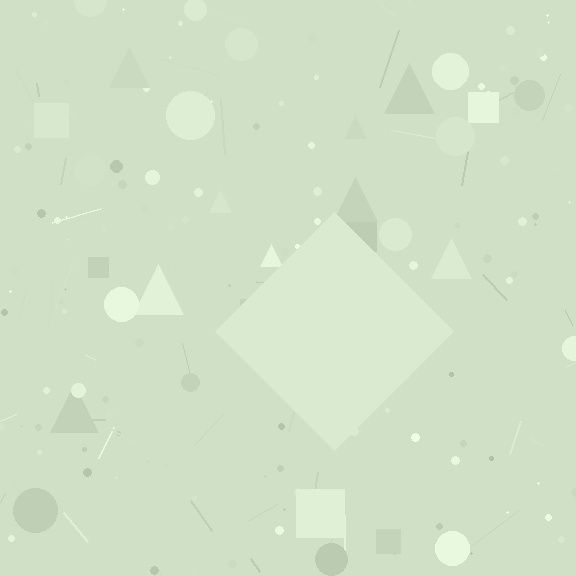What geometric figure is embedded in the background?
A diamond is embedded in the background.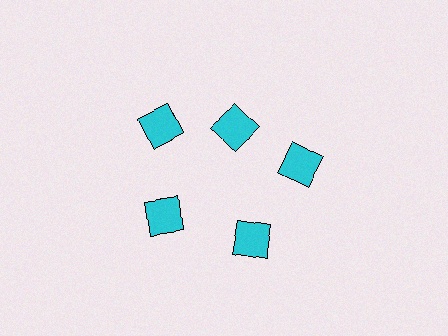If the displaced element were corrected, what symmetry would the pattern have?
It would have 5-fold rotational symmetry — the pattern would map onto itself every 72 degrees.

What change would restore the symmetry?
The symmetry would be restored by moving it outward, back onto the ring so that all 5 diamonds sit at equal angles and equal distance from the center.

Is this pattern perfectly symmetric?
No. The 5 cyan diamonds are arranged in a ring, but one element near the 1 o'clock position is pulled inward toward the center, breaking the 5-fold rotational symmetry.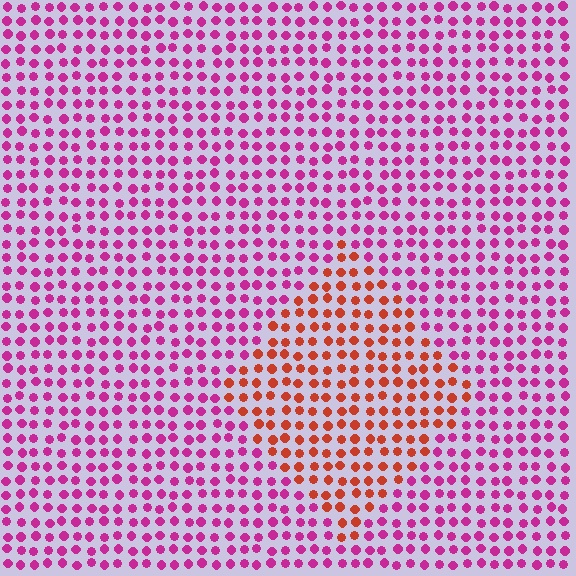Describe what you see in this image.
The image is filled with small magenta elements in a uniform arrangement. A diamond-shaped region is visible where the elements are tinted to a slightly different hue, forming a subtle color boundary.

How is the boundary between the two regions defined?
The boundary is defined purely by a slight shift in hue (about 50 degrees). Spacing, size, and orientation are identical on both sides.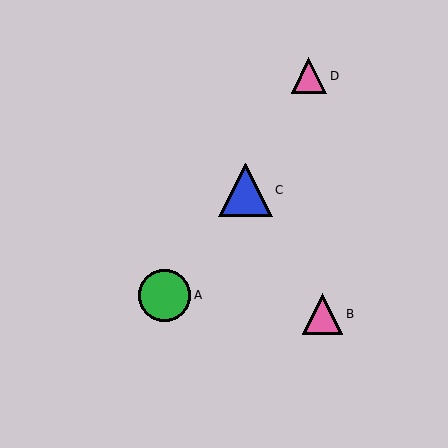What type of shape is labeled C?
Shape C is a blue triangle.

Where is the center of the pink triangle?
The center of the pink triangle is at (309, 76).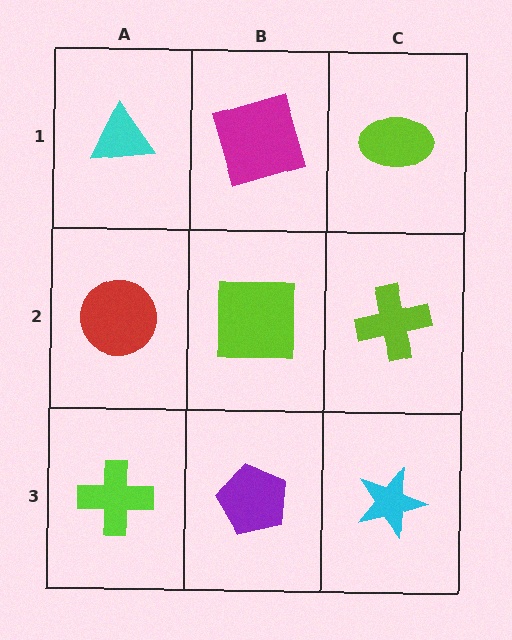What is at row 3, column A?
A lime cross.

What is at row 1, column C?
A lime ellipse.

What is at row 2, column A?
A red circle.